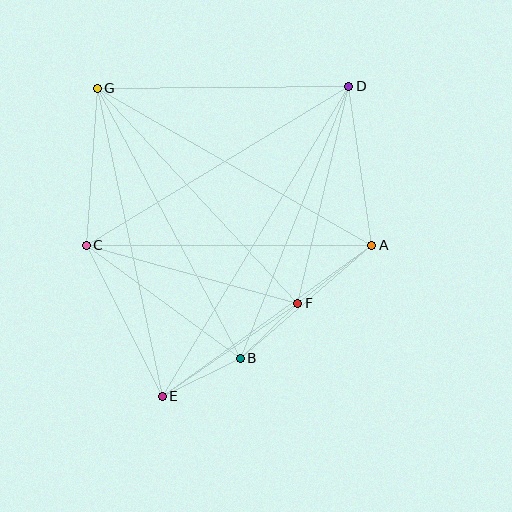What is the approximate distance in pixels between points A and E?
The distance between A and E is approximately 258 pixels.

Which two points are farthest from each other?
Points D and E are farthest from each other.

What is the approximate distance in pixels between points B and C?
The distance between B and C is approximately 191 pixels.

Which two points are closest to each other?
Points B and F are closest to each other.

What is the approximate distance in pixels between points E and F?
The distance between E and F is approximately 164 pixels.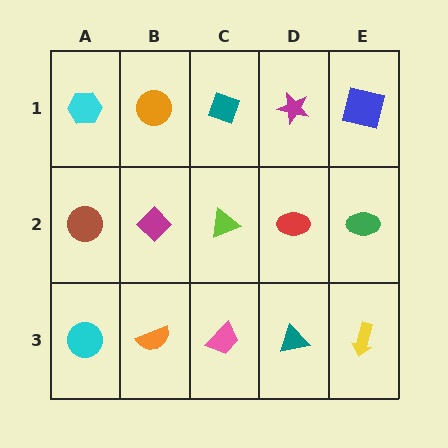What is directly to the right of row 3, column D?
A yellow arrow.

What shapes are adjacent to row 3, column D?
A red ellipse (row 2, column D), a pink trapezoid (row 3, column C), a yellow arrow (row 3, column E).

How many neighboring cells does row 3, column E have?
2.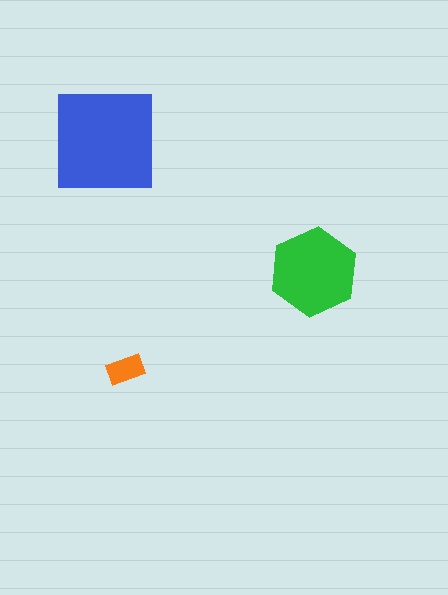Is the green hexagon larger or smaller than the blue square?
Smaller.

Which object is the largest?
The blue square.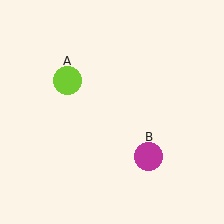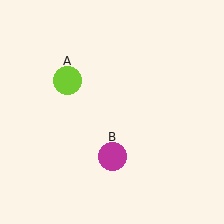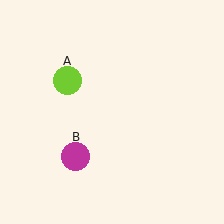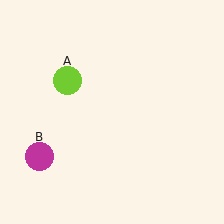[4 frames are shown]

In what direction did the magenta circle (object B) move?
The magenta circle (object B) moved left.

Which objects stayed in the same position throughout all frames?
Lime circle (object A) remained stationary.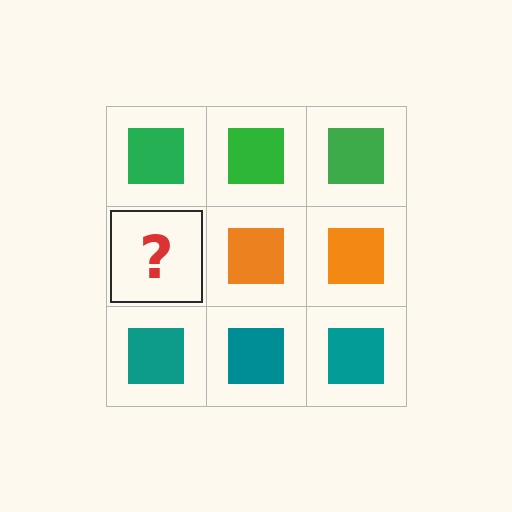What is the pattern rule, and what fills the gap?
The rule is that each row has a consistent color. The gap should be filled with an orange square.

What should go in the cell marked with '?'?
The missing cell should contain an orange square.